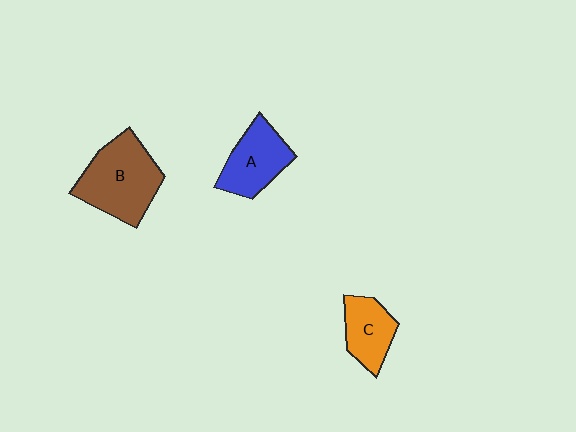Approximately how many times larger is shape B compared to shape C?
Approximately 1.8 times.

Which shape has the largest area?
Shape B (brown).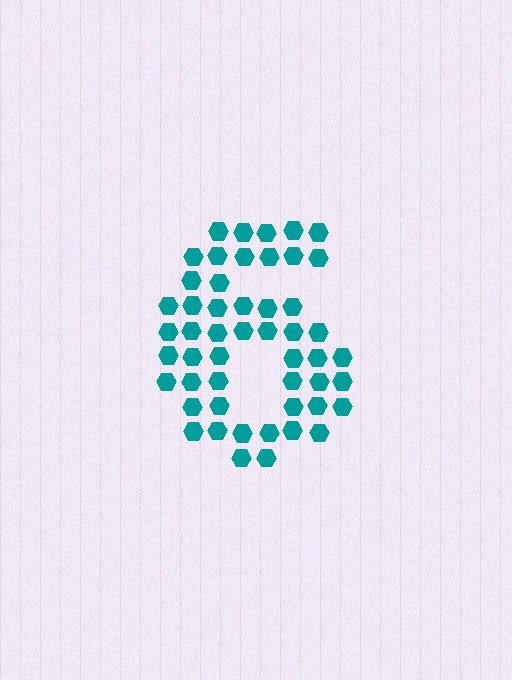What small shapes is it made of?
It is made of small hexagons.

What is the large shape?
The large shape is the digit 6.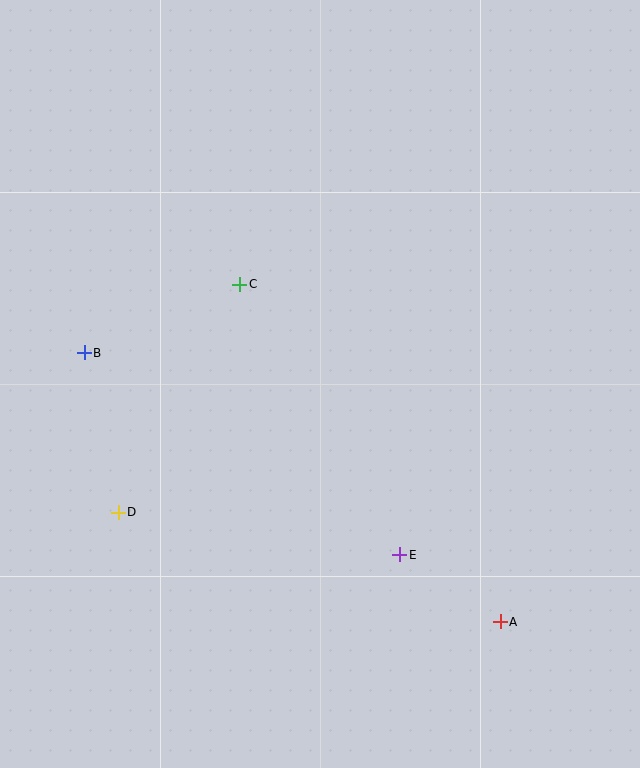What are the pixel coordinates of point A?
Point A is at (500, 622).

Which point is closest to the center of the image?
Point C at (240, 284) is closest to the center.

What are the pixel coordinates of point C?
Point C is at (240, 284).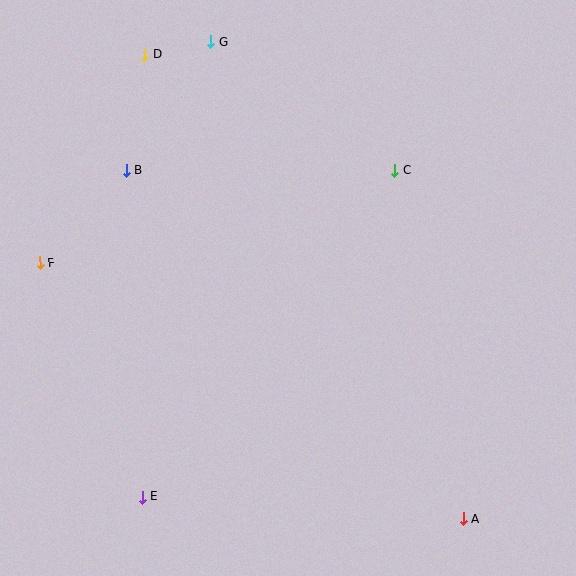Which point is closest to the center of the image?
Point C at (395, 170) is closest to the center.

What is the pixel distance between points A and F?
The distance between A and F is 495 pixels.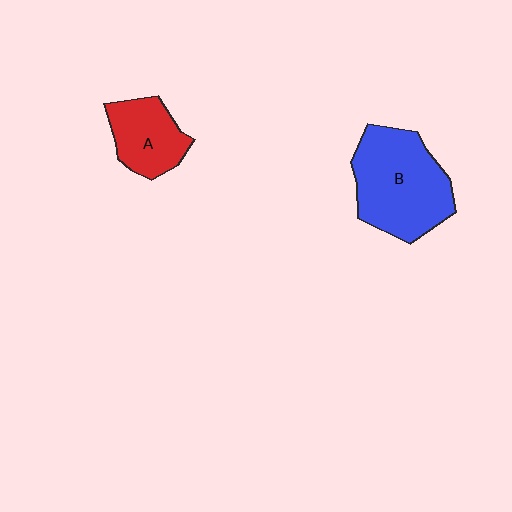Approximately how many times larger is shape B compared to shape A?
Approximately 1.8 times.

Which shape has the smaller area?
Shape A (red).